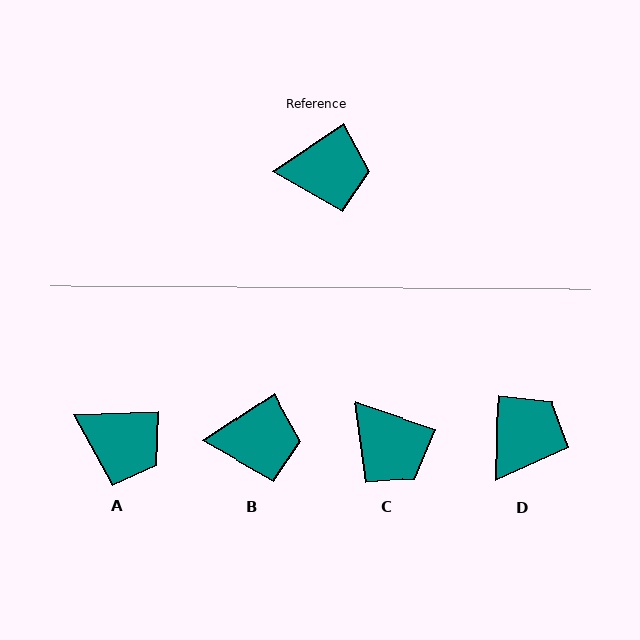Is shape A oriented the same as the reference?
No, it is off by about 32 degrees.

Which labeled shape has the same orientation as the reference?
B.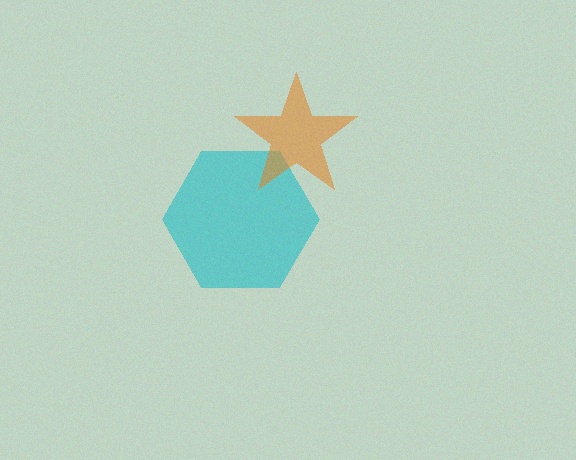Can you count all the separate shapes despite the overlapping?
Yes, there are 2 separate shapes.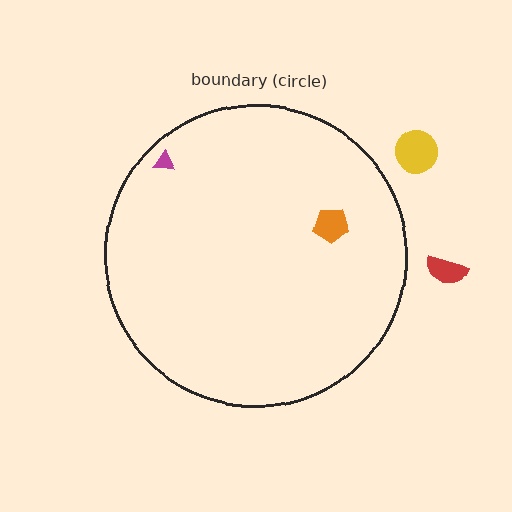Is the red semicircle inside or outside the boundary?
Outside.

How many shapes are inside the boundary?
2 inside, 2 outside.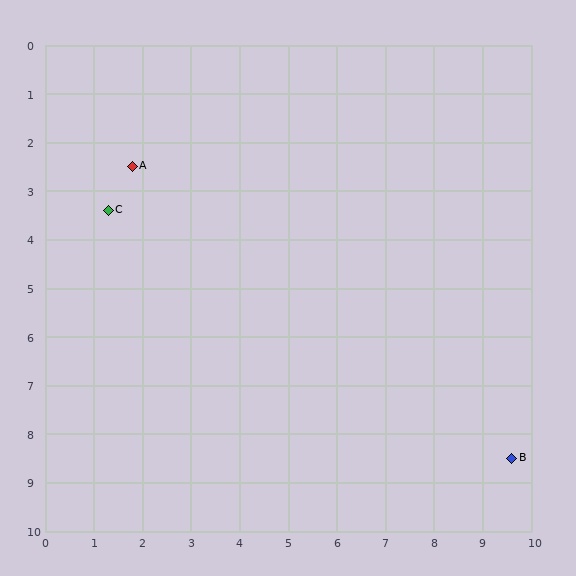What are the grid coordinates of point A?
Point A is at approximately (1.8, 2.5).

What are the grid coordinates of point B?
Point B is at approximately (9.6, 8.5).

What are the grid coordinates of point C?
Point C is at approximately (1.3, 3.4).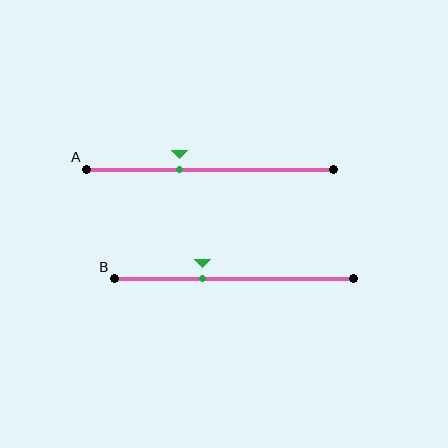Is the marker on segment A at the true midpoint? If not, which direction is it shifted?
No, the marker on segment A is shifted to the left by about 12% of the segment length.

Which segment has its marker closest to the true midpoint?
Segment A has its marker closest to the true midpoint.